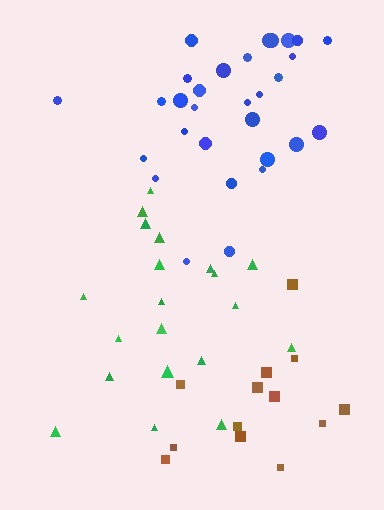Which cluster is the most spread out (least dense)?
Brown.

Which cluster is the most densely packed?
Blue.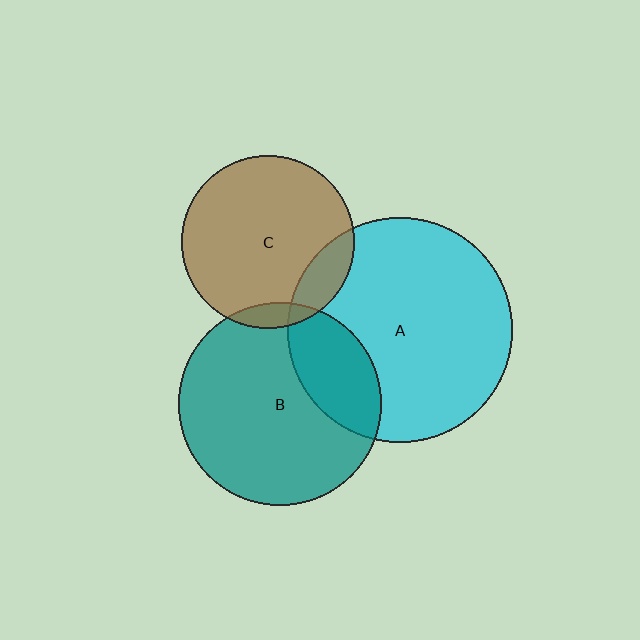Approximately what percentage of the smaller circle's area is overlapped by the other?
Approximately 15%.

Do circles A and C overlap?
Yes.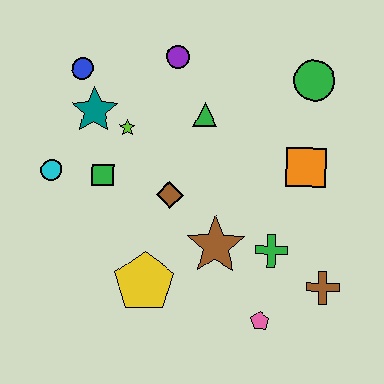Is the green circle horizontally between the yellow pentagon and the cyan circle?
No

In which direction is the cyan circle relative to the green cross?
The cyan circle is to the left of the green cross.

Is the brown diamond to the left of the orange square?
Yes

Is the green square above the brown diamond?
Yes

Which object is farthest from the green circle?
The cyan circle is farthest from the green circle.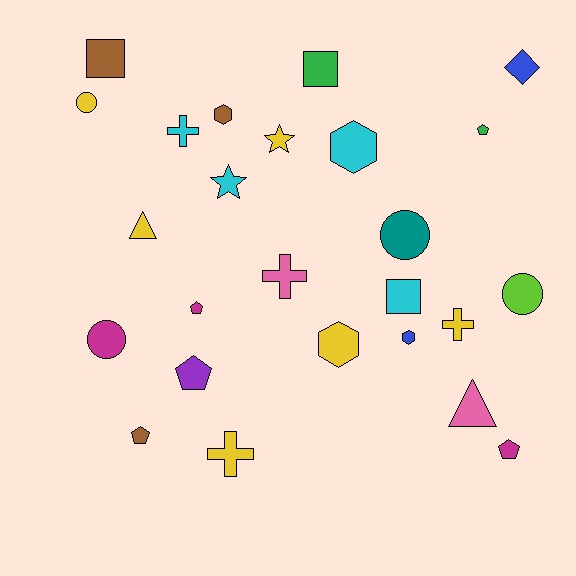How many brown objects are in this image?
There are 3 brown objects.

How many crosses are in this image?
There are 4 crosses.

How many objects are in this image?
There are 25 objects.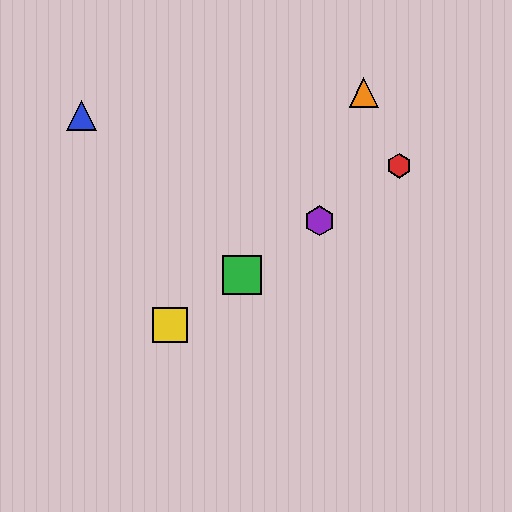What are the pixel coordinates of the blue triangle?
The blue triangle is at (82, 115).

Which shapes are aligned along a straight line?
The red hexagon, the green square, the yellow square, the purple hexagon are aligned along a straight line.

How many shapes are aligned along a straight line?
4 shapes (the red hexagon, the green square, the yellow square, the purple hexagon) are aligned along a straight line.